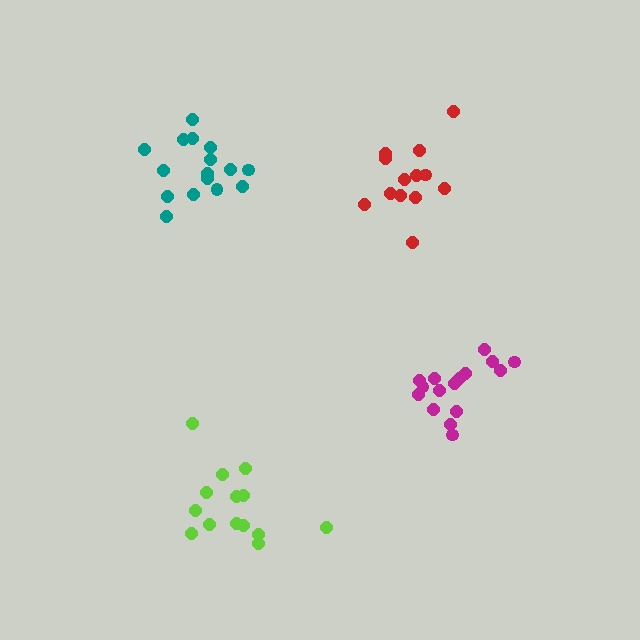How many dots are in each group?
Group 1: 16 dots, Group 2: 16 dots, Group 3: 14 dots, Group 4: 13 dots (59 total).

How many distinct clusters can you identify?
There are 4 distinct clusters.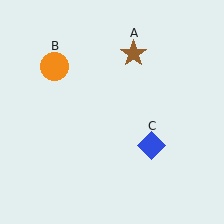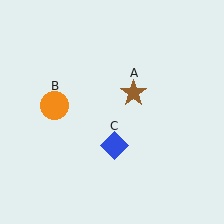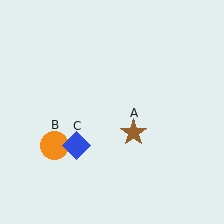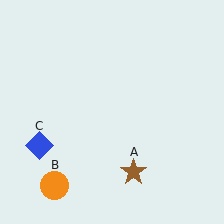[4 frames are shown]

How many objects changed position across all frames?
3 objects changed position: brown star (object A), orange circle (object B), blue diamond (object C).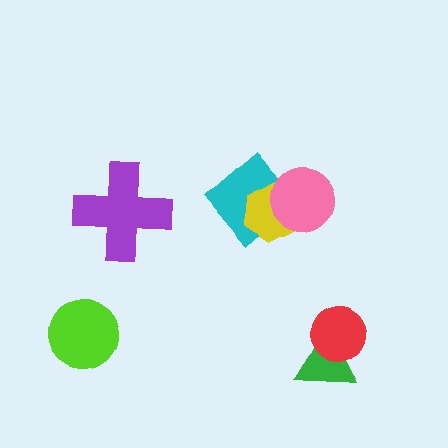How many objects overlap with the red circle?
1 object overlaps with the red circle.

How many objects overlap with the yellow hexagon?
2 objects overlap with the yellow hexagon.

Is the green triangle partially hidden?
Yes, it is partially covered by another shape.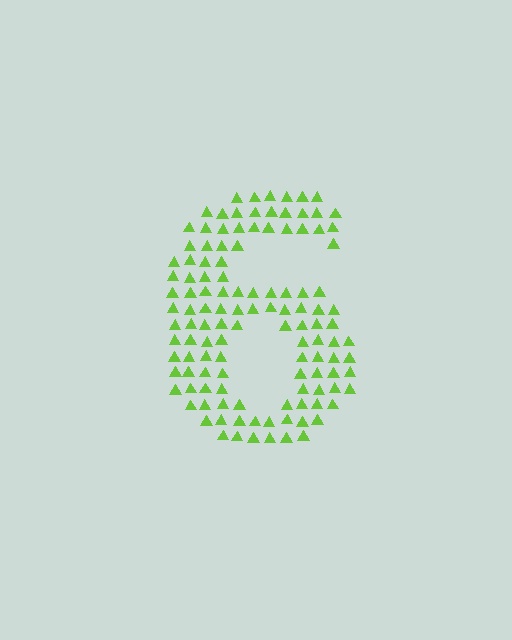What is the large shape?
The large shape is the digit 6.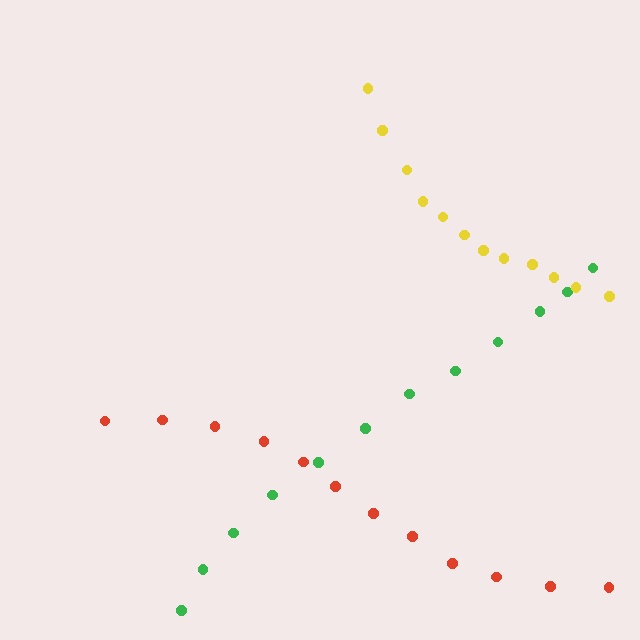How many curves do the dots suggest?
There are 3 distinct paths.